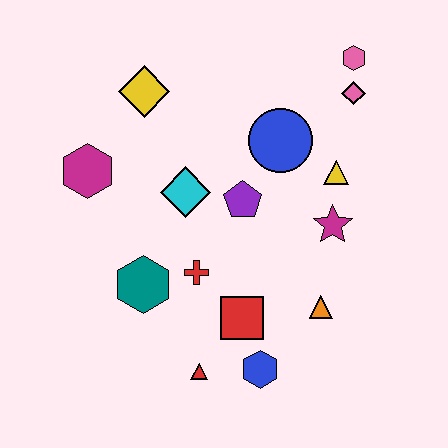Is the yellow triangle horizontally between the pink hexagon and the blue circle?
Yes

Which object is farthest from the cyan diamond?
The pink hexagon is farthest from the cyan diamond.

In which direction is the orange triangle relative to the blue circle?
The orange triangle is below the blue circle.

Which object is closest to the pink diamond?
The pink hexagon is closest to the pink diamond.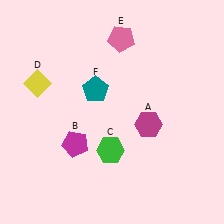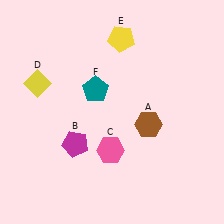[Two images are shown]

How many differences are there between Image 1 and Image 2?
There are 3 differences between the two images.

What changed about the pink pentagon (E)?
In Image 1, E is pink. In Image 2, it changed to yellow.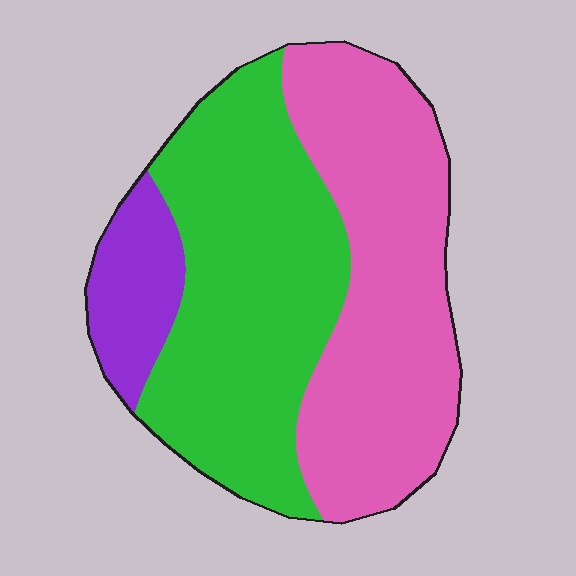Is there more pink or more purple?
Pink.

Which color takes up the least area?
Purple, at roughly 10%.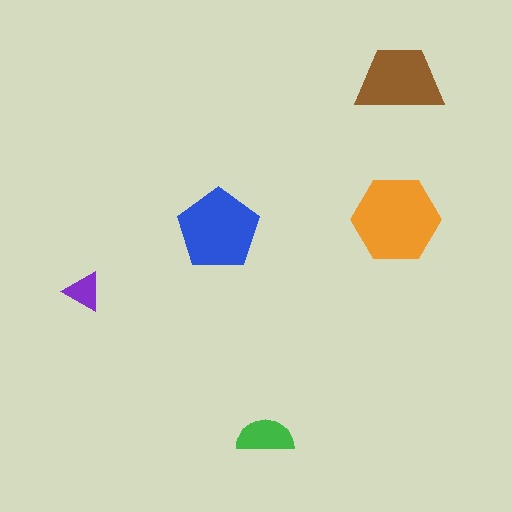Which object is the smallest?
The purple triangle.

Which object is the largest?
The orange hexagon.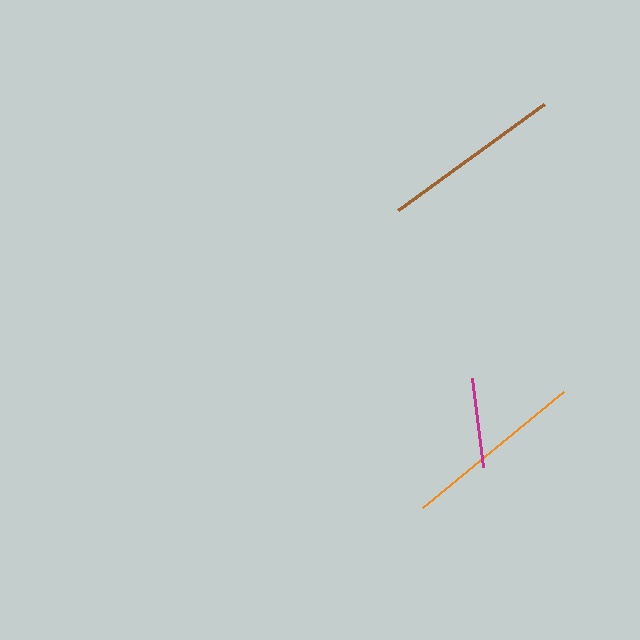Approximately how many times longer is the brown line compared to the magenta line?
The brown line is approximately 2.0 times the length of the magenta line.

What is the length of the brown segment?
The brown segment is approximately 181 pixels long.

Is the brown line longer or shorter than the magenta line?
The brown line is longer than the magenta line.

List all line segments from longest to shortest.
From longest to shortest: orange, brown, magenta.